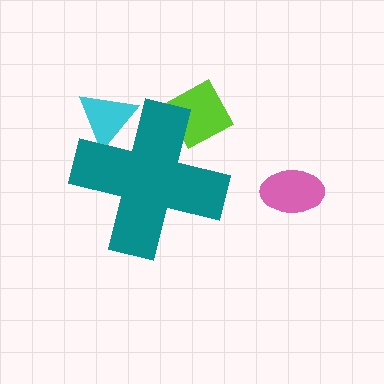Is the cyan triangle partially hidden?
Yes, the cyan triangle is partially hidden behind the teal cross.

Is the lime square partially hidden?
Yes, the lime square is partially hidden behind the teal cross.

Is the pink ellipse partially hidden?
No, the pink ellipse is fully visible.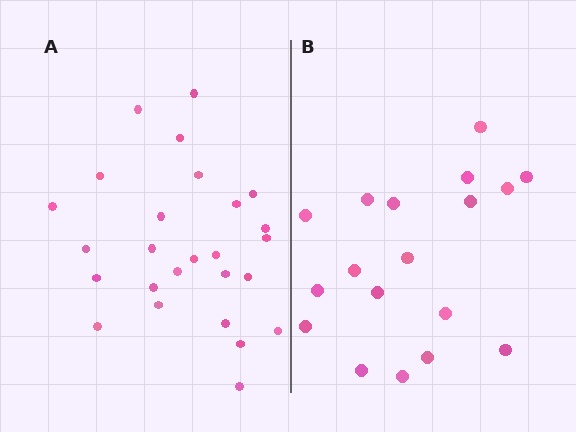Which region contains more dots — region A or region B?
Region A (the left region) has more dots.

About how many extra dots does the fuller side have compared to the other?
Region A has roughly 8 or so more dots than region B.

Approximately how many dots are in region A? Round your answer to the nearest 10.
About 30 dots. (The exact count is 26, which rounds to 30.)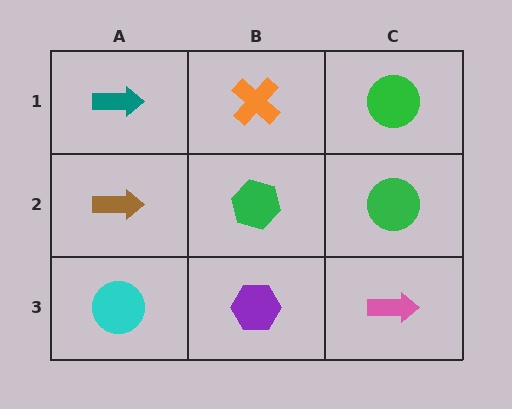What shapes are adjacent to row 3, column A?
A brown arrow (row 2, column A), a purple hexagon (row 3, column B).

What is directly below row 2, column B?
A purple hexagon.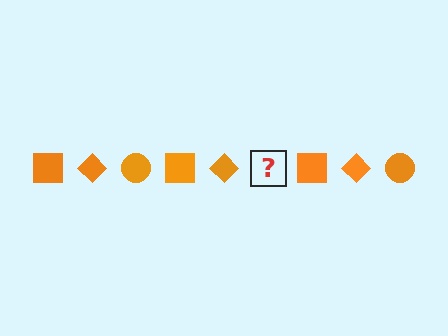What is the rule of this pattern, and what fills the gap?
The rule is that the pattern cycles through square, diamond, circle shapes in orange. The gap should be filled with an orange circle.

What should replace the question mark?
The question mark should be replaced with an orange circle.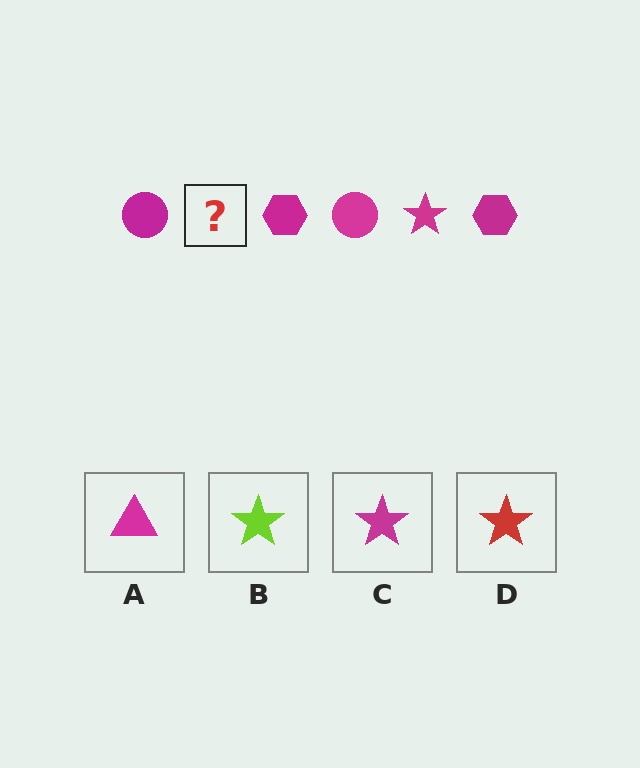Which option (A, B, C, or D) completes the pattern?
C.